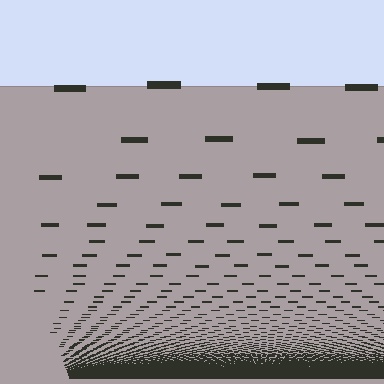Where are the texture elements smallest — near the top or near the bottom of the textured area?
Near the bottom.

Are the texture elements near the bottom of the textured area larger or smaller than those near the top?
Smaller. The gradient is inverted — elements near the bottom are smaller and denser.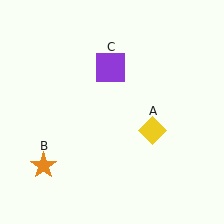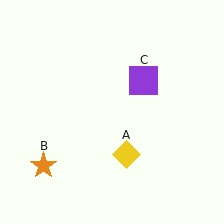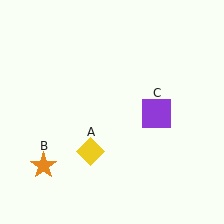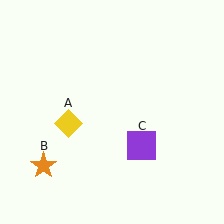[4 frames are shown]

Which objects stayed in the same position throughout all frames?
Orange star (object B) remained stationary.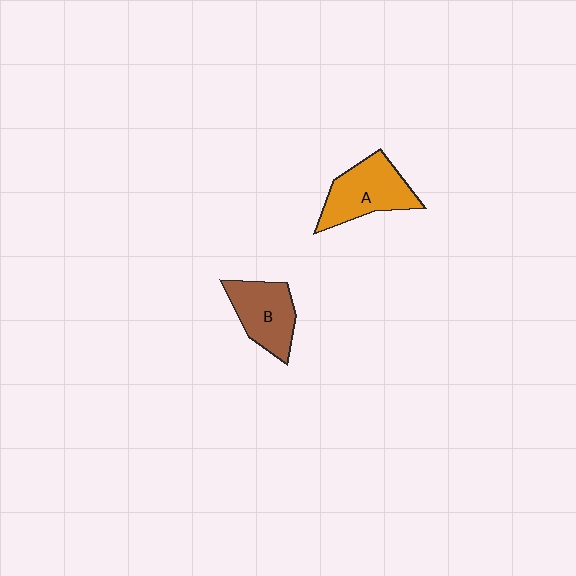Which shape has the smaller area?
Shape B (brown).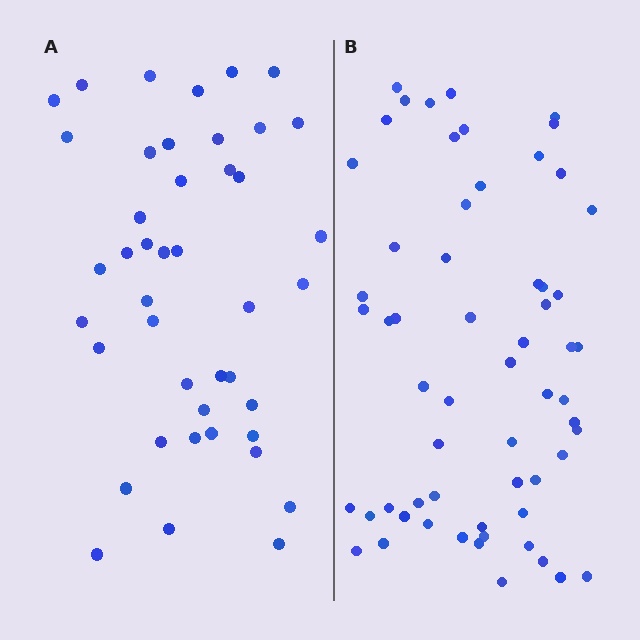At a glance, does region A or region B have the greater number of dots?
Region B (the right region) has more dots.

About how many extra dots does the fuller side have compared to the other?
Region B has approximately 15 more dots than region A.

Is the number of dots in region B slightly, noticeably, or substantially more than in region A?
Region B has noticeably more, but not dramatically so. The ratio is roughly 1.4 to 1.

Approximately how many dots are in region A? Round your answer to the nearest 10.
About 40 dots. (The exact count is 43, which rounds to 40.)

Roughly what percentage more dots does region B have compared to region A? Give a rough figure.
About 40% more.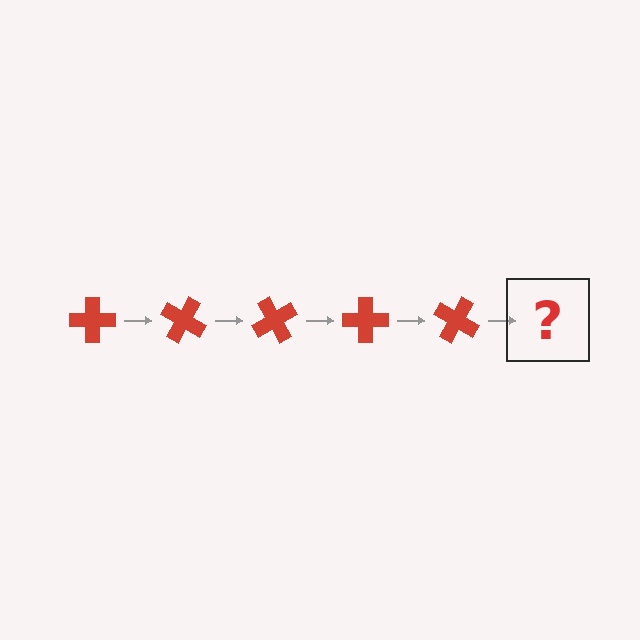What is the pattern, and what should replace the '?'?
The pattern is that the cross rotates 30 degrees each step. The '?' should be a red cross rotated 150 degrees.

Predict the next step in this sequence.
The next step is a red cross rotated 150 degrees.